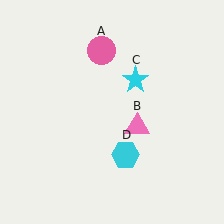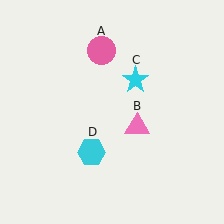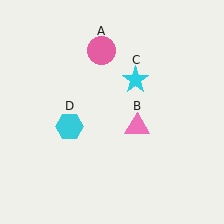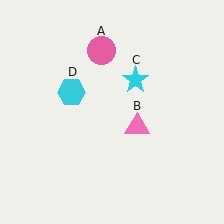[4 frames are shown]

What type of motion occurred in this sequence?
The cyan hexagon (object D) rotated clockwise around the center of the scene.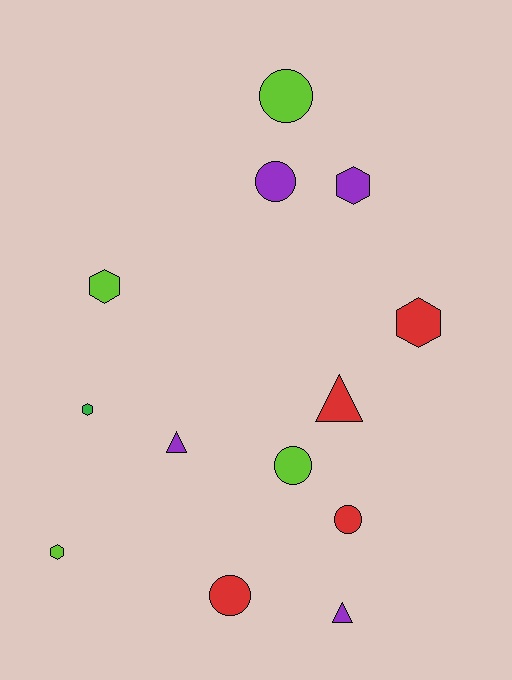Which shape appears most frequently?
Hexagon, with 5 objects.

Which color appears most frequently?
Lime, with 4 objects.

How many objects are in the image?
There are 13 objects.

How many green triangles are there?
There are no green triangles.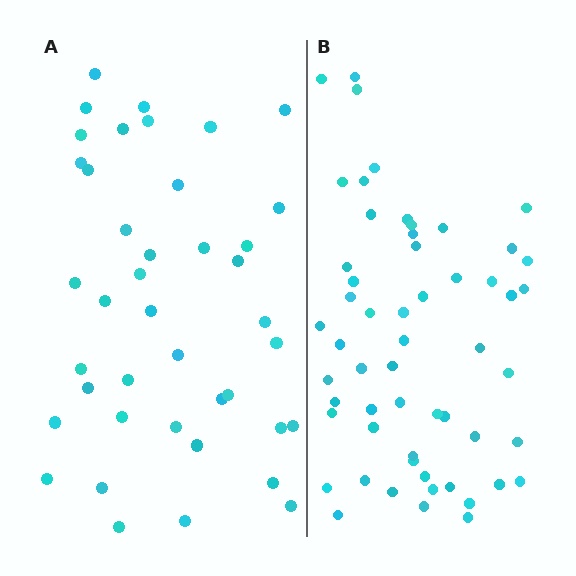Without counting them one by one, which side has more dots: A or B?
Region B (the right region) has more dots.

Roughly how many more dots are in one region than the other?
Region B has approximately 15 more dots than region A.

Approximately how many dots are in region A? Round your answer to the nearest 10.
About 40 dots. (The exact count is 41, which rounds to 40.)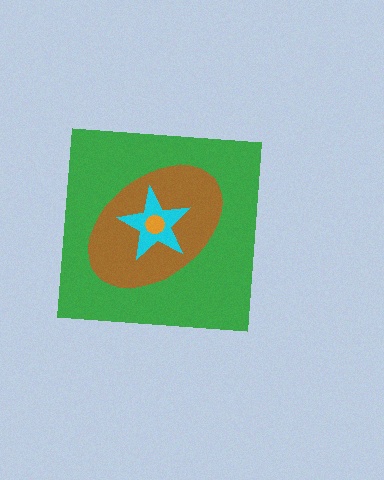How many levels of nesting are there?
4.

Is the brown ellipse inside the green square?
Yes.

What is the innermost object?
The orange circle.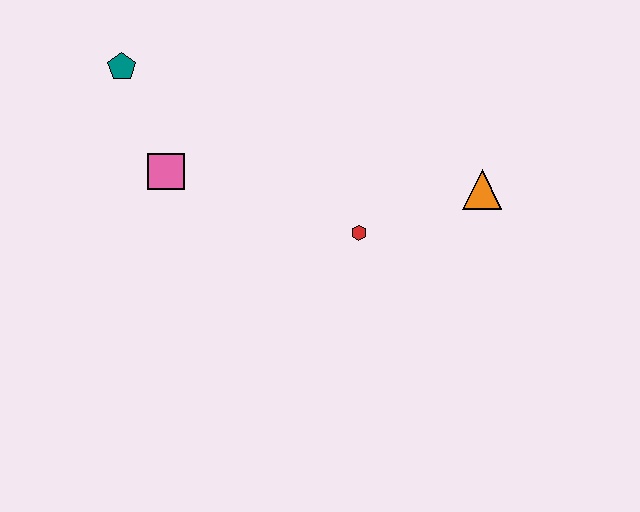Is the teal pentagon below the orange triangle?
No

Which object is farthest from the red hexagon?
The teal pentagon is farthest from the red hexagon.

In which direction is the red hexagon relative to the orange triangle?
The red hexagon is to the left of the orange triangle.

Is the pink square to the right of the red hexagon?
No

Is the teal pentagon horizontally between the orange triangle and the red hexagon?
No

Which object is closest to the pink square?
The teal pentagon is closest to the pink square.